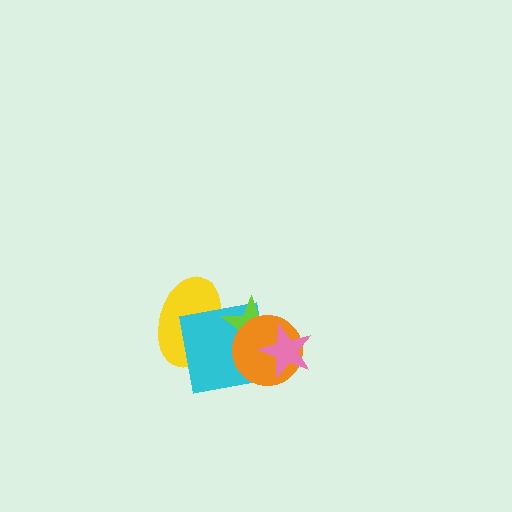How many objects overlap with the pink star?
2 objects overlap with the pink star.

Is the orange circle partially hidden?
Yes, it is partially covered by another shape.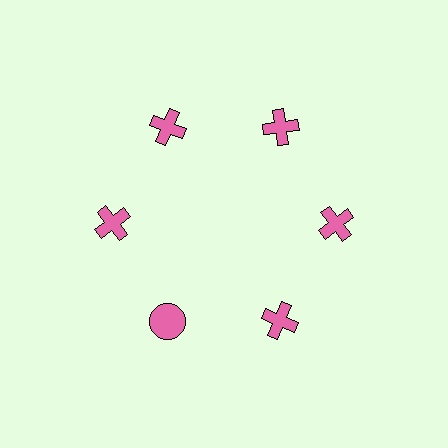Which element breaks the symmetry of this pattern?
The pink circle at roughly the 7 o'clock position breaks the symmetry. All other shapes are pink crosses.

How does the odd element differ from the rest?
It has a different shape: circle instead of cross.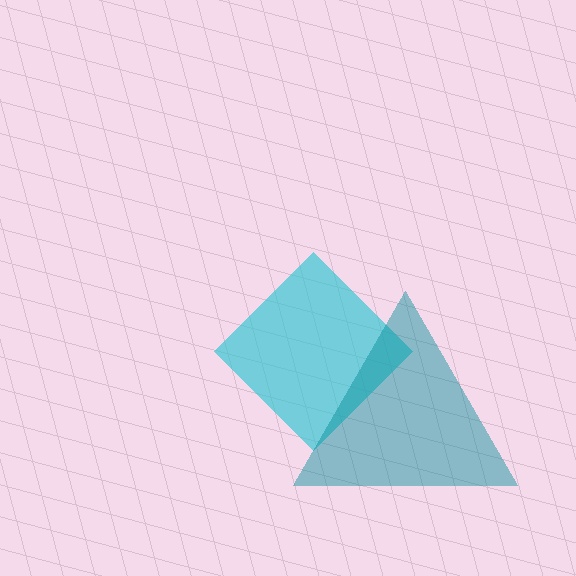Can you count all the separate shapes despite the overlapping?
Yes, there are 2 separate shapes.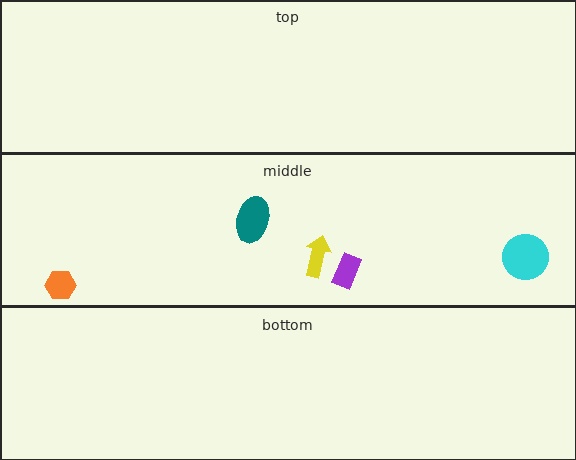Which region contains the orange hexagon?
The middle region.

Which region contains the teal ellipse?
The middle region.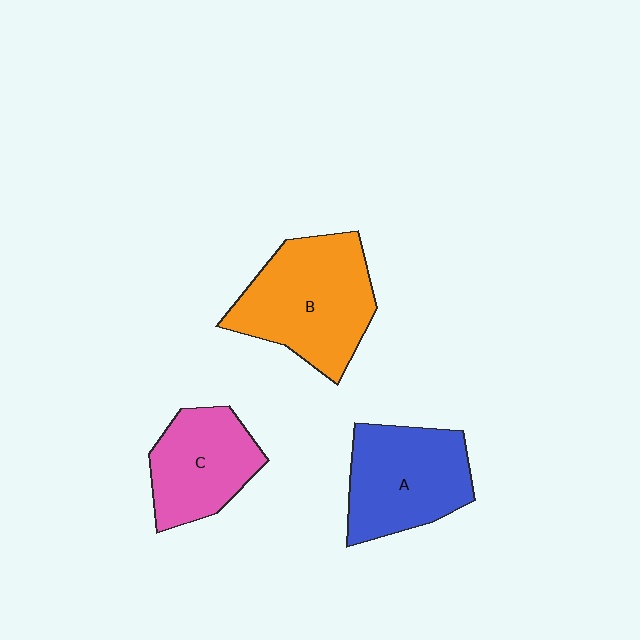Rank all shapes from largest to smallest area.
From largest to smallest: B (orange), A (blue), C (pink).